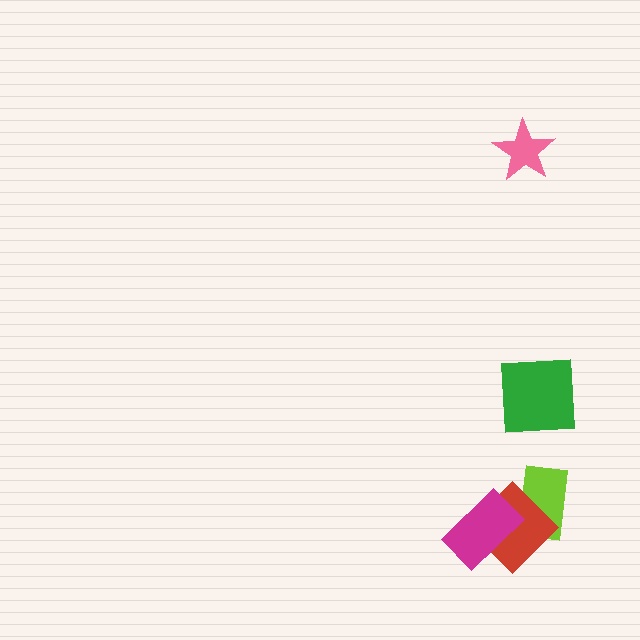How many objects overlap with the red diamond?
2 objects overlap with the red diamond.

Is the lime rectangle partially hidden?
Yes, it is partially covered by another shape.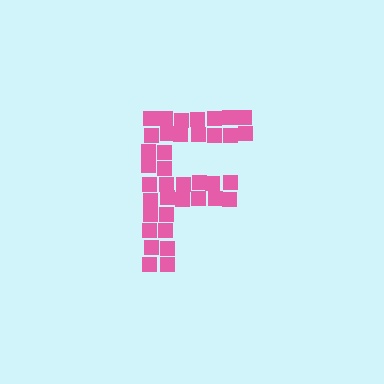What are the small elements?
The small elements are squares.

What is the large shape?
The large shape is the letter F.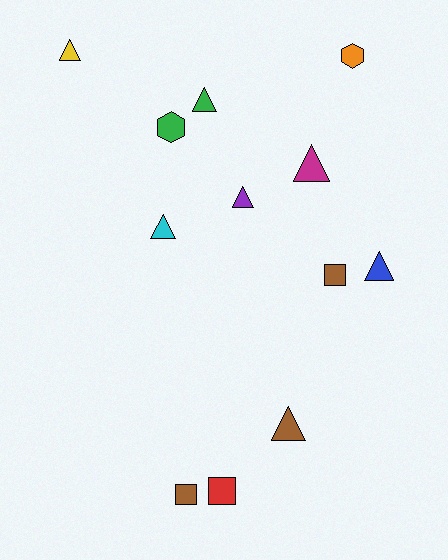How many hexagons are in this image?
There are 2 hexagons.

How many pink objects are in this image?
There are no pink objects.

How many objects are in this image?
There are 12 objects.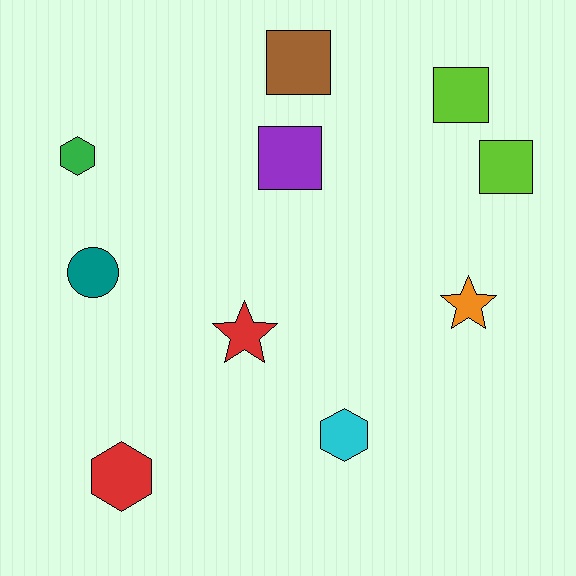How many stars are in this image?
There are 2 stars.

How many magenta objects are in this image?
There are no magenta objects.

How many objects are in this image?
There are 10 objects.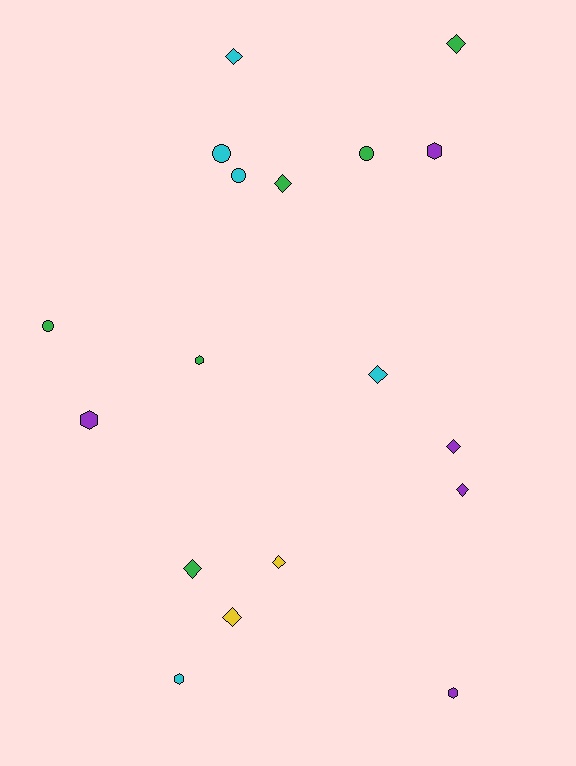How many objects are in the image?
There are 18 objects.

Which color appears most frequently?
Green, with 6 objects.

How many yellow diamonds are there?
There are 2 yellow diamonds.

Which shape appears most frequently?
Diamond, with 9 objects.